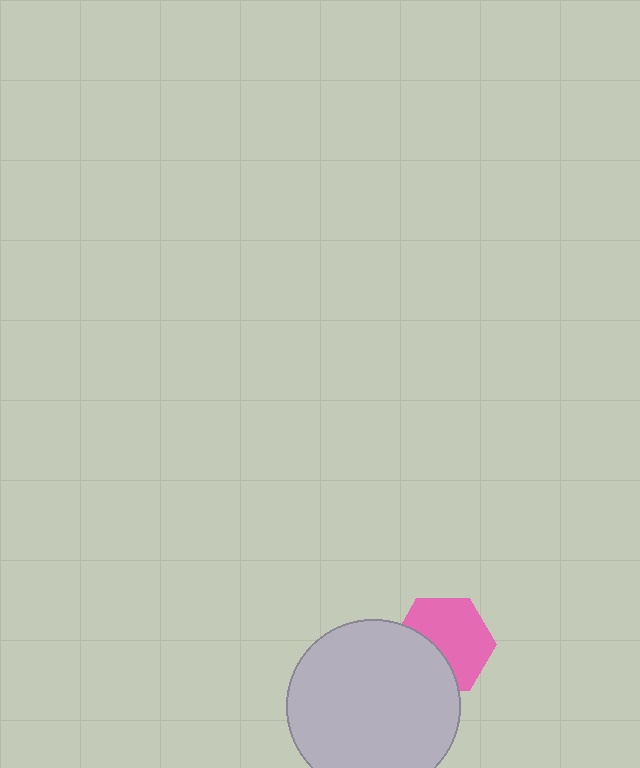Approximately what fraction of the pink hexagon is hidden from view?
Roughly 37% of the pink hexagon is hidden behind the light gray circle.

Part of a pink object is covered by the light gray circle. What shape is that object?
It is a hexagon.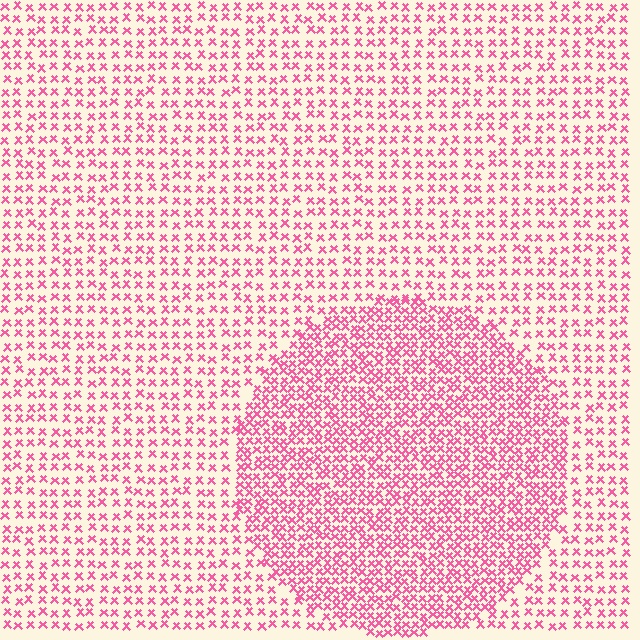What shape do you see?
I see a circle.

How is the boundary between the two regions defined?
The boundary is defined by a change in element density (approximately 1.9x ratio). All elements are the same color, size, and shape.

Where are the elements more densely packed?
The elements are more densely packed inside the circle boundary.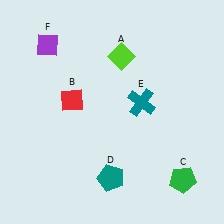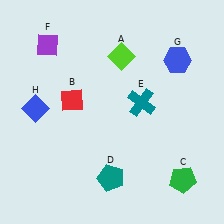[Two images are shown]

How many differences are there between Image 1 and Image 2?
There are 2 differences between the two images.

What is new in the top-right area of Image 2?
A blue hexagon (G) was added in the top-right area of Image 2.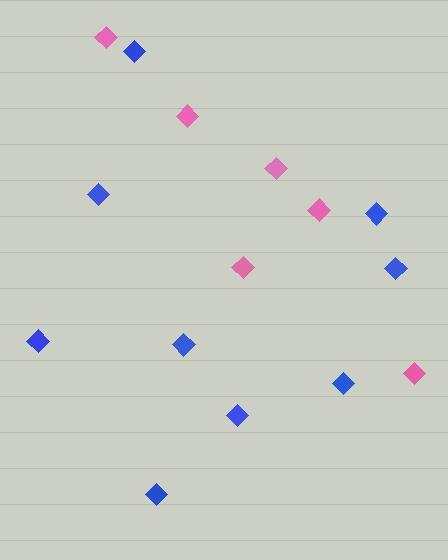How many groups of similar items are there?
There are 2 groups: one group of blue diamonds (9) and one group of pink diamonds (6).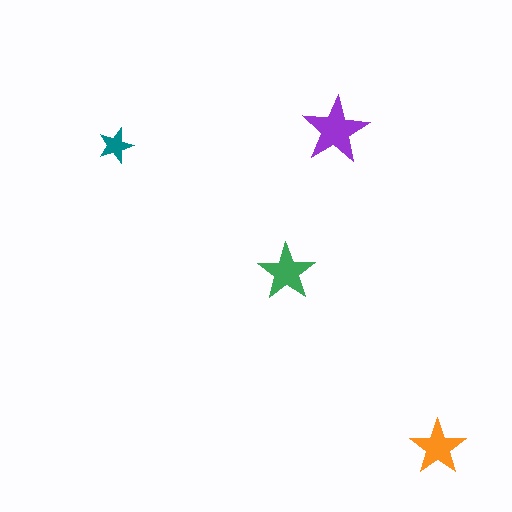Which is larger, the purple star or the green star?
The purple one.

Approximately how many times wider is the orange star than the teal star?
About 1.5 times wider.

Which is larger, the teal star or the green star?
The green one.